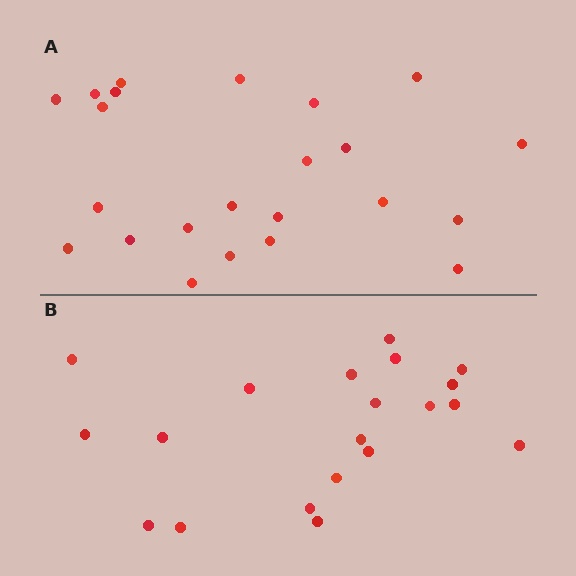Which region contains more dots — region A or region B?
Region A (the top region) has more dots.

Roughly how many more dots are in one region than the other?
Region A has just a few more — roughly 2 or 3 more dots than region B.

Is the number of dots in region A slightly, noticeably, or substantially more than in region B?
Region A has only slightly more — the two regions are fairly close. The ratio is roughly 1.1 to 1.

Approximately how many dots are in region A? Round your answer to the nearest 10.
About 20 dots. (The exact count is 23, which rounds to 20.)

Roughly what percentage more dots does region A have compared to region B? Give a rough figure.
About 15% more.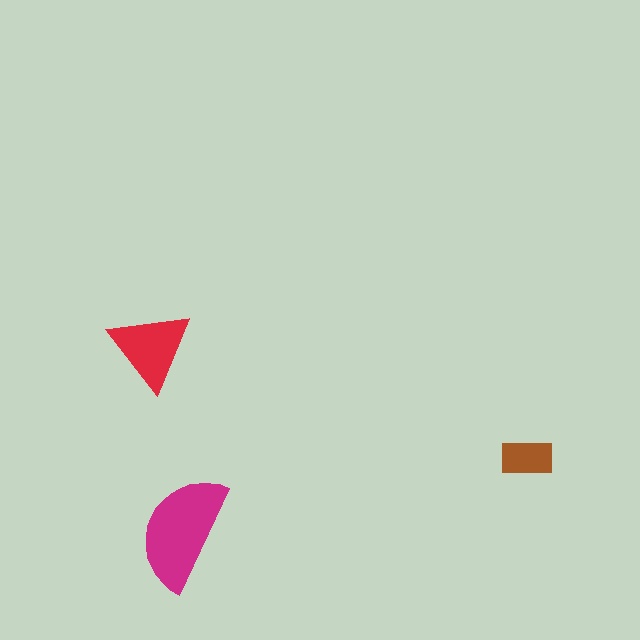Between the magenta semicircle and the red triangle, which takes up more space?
The magenta semicircle.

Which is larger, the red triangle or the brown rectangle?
The red triangle.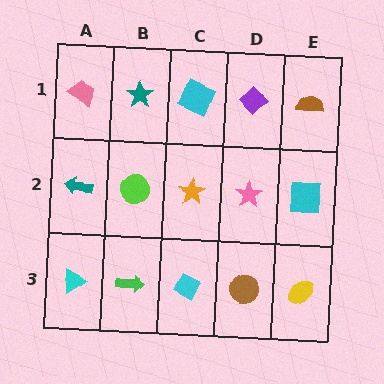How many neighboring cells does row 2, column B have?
4.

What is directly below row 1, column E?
A cyan square.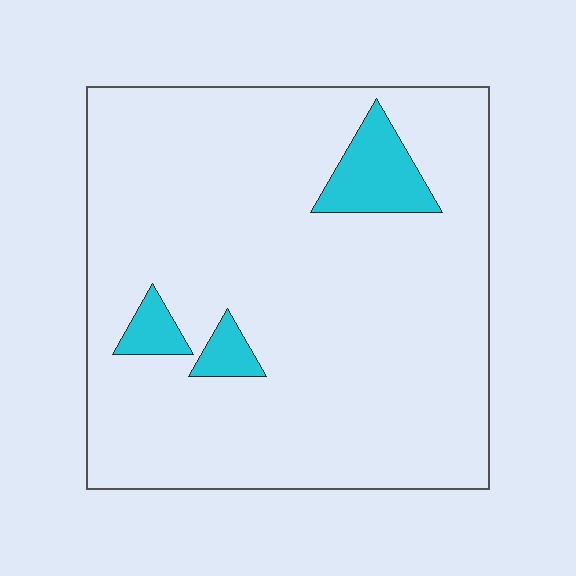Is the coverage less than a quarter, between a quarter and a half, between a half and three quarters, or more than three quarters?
Less than a quarter.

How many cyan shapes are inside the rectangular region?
3.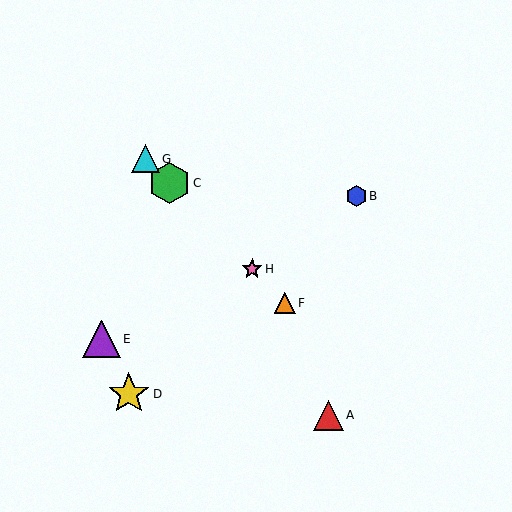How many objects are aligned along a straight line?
4 objects (C, F, G, H) are aligned along a straight line.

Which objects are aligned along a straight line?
Objects C, F, G, H are aligned along a straight line.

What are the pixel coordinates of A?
Object A is at (328, 415).